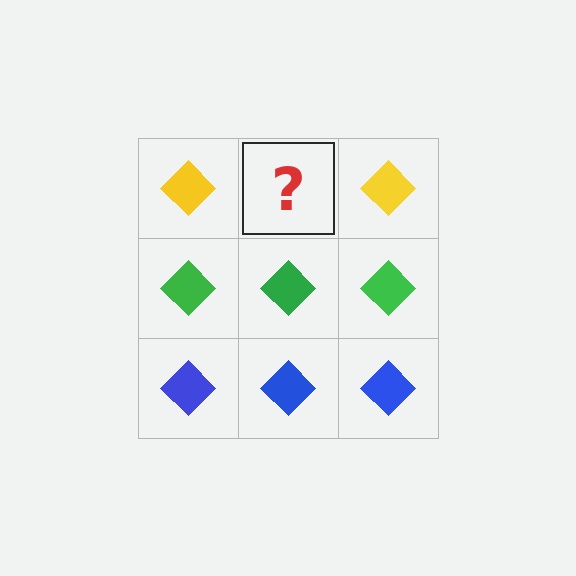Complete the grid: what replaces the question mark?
The question mark should be replaced with a yellow diamond.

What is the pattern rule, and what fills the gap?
The rule is that each row has a consistent color. The gap should be filled with a yellow diamond.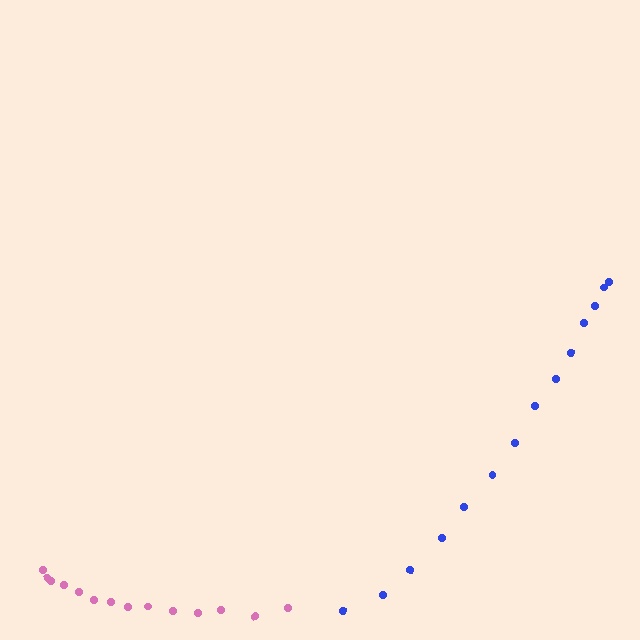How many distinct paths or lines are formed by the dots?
There are 2 distinct paths.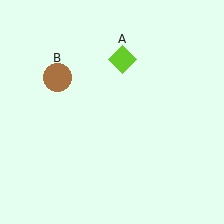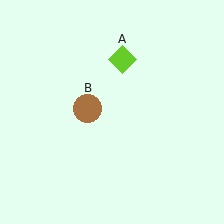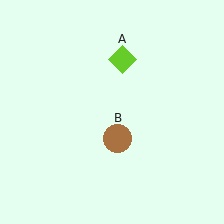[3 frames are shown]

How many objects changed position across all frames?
1 object changed position: brown circle (object B).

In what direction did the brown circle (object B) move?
The brown circle (object B) moved down and to the right.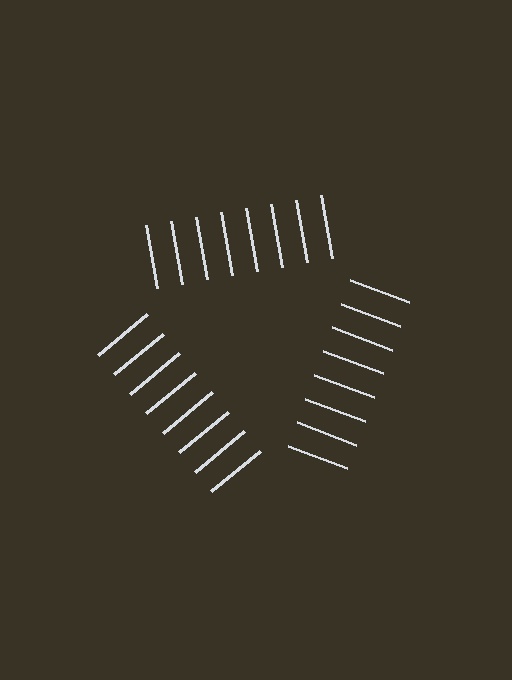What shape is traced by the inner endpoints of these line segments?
An illusory triangle — the line segments terminate on its edges but no continuous stroke is drawn.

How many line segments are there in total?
24 — 8 along each of the 3 edges.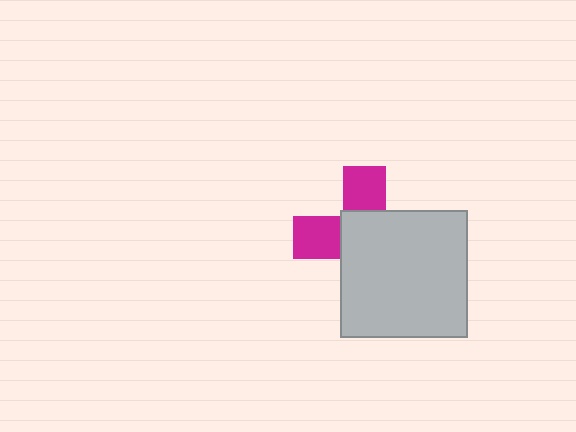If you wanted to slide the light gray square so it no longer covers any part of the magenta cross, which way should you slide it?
Slide it toward the lower-right — that is the most direct way to separate the two shapes.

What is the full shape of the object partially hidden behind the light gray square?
The partially hidden object is a magenta cross.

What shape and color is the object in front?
The object in front is a light gray square.